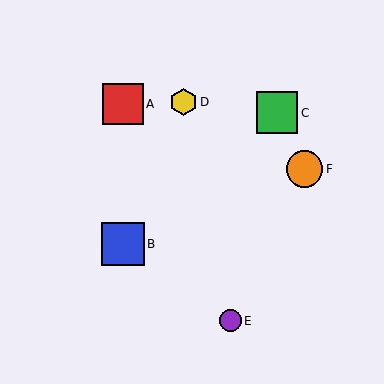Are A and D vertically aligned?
No, A is at x≈123 and D is at x≈184.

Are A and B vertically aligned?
Yes, both are at x≈123.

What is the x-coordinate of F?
Object F is at x≈305.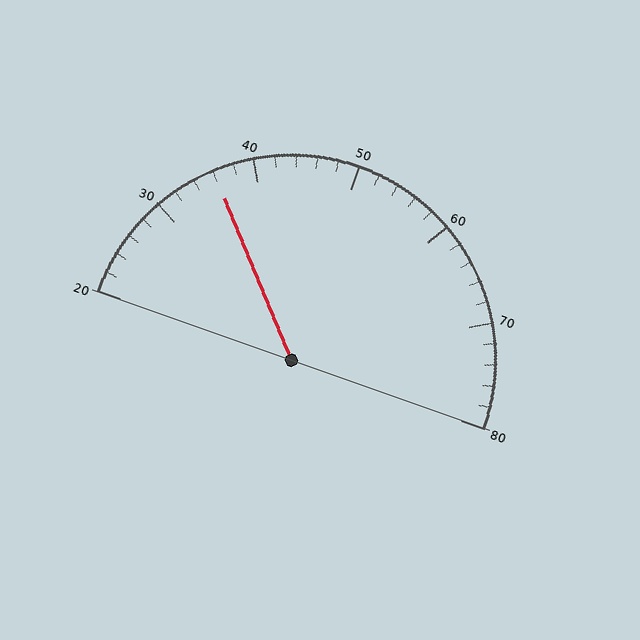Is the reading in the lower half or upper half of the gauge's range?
The reading is in the lower half of the range (20 to 80).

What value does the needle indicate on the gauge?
The needle indicates approximately 36.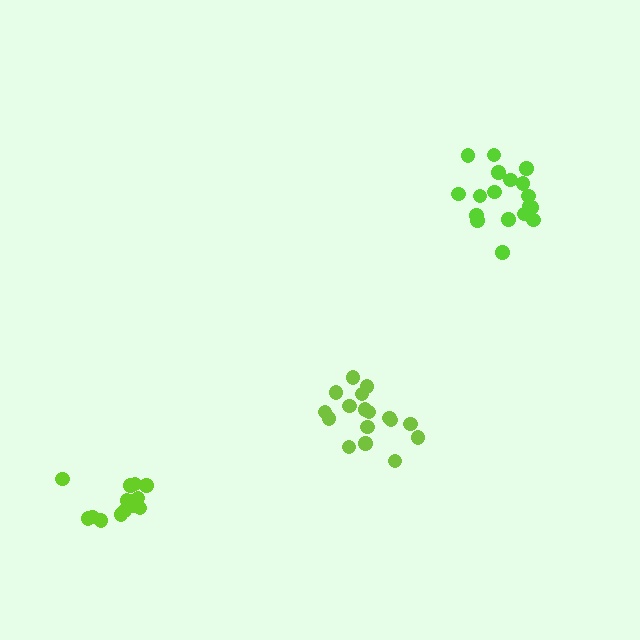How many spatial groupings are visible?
There are 3 spatial groupings.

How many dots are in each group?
Group 1: 14 dots, Group 2: 18 dots, Group 3: 17 dots (49 total).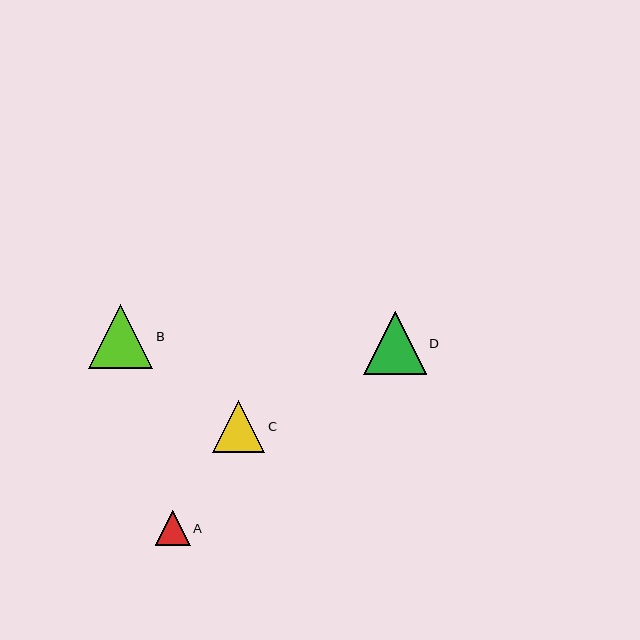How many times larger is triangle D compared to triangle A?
Triangle D is approximately 1.8 times the size of triangle A.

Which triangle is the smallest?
Triangle A is the smallest with a size of approximately 35 pixels.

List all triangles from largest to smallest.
From largest to smallest: B, D, C, A.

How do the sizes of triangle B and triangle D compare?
Triangle B and triangle D are approximately the same size.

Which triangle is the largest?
Triangle B is the largest with a size of approximately 64 pixels.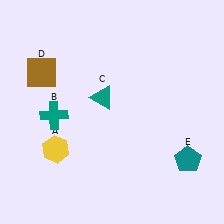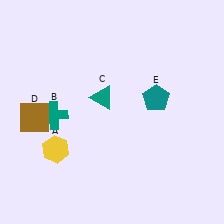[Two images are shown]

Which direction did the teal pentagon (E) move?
The teal pentagon (E) moved up.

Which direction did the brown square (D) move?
The brown square (D) moved down.